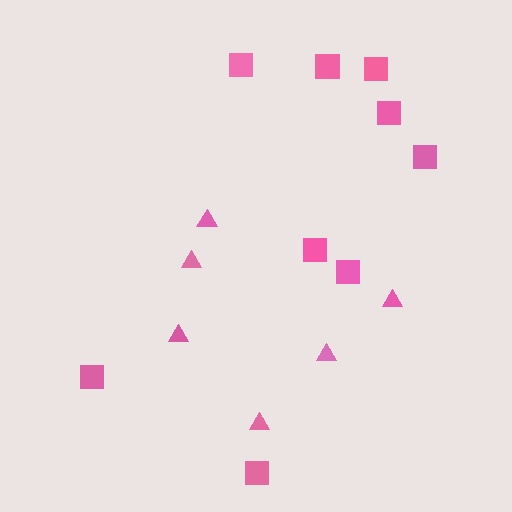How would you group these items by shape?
There are 2 groups: one group of squares (9) and one group of triangles (6).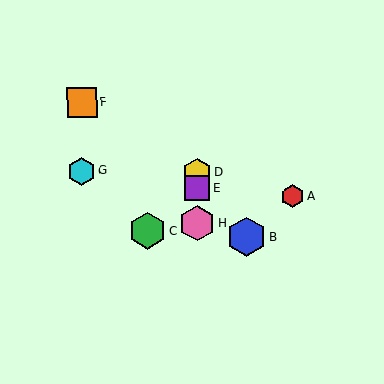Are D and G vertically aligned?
No, D is at x≈197 and G is at x≈81.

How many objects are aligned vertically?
3 objects (D, E, H) are aligned vertically.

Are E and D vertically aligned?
Yes, both are at x≈197.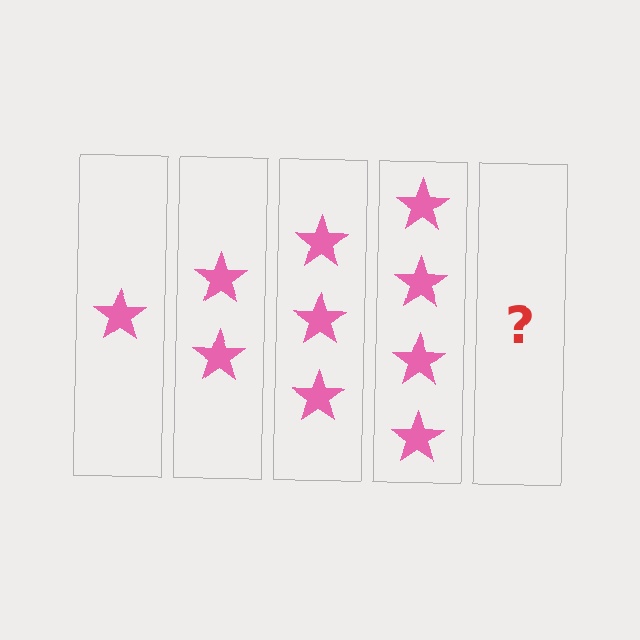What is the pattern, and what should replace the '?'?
The pattern is that each step adds one more star. The '?' should be 5 stars.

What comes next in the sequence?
The next element should be 5 stars.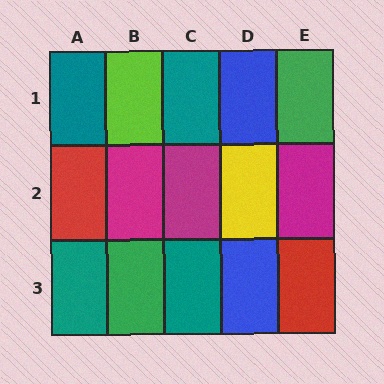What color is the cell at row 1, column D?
Blue.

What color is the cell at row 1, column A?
Teal.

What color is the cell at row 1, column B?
Lime.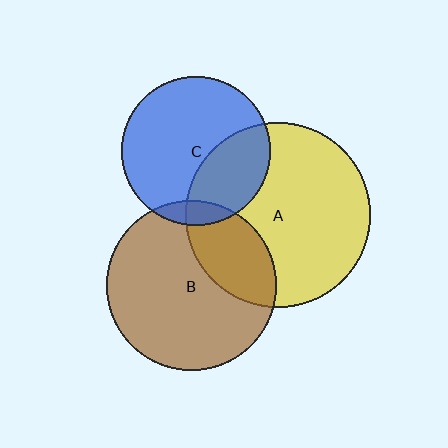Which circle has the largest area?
Circle A (yellow).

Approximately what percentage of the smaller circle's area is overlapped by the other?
Approximately 35%.